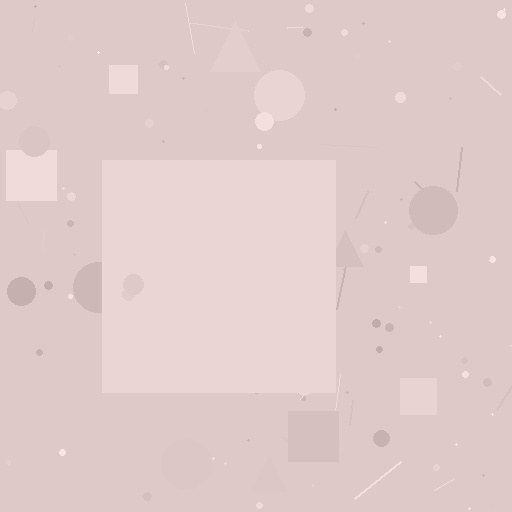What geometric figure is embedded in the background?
A square is embedded in the background.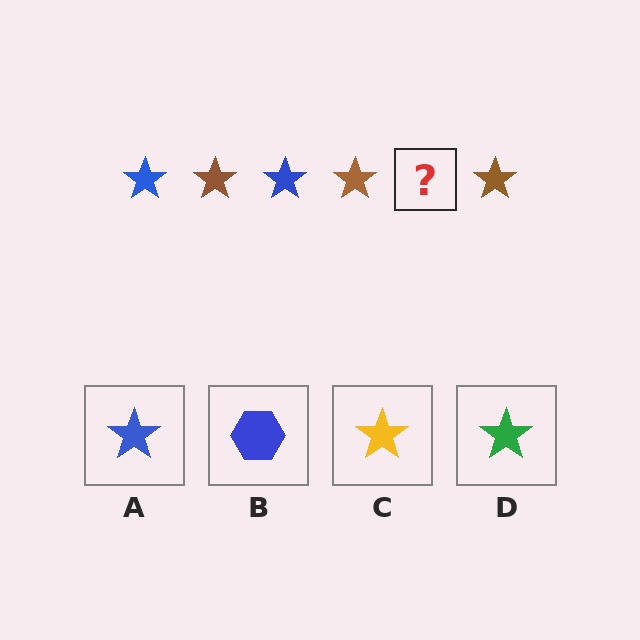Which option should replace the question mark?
Option A.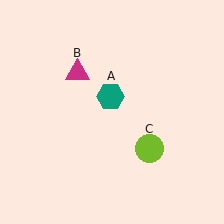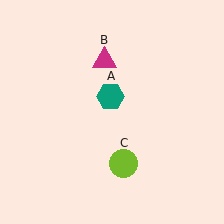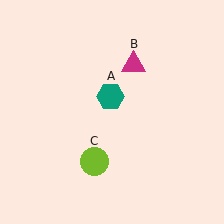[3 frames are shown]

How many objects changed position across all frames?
2 objects changed position: magenta triangle (object B), lime circle (object C).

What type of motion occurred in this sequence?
The magenta triangle (object B), lime circle (object C) rotated clockwise around the center of the scene.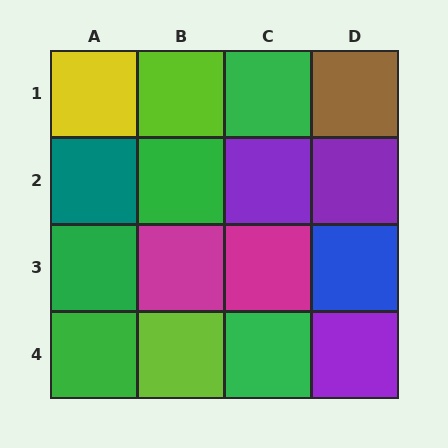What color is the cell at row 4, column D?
Purple.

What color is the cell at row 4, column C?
Green.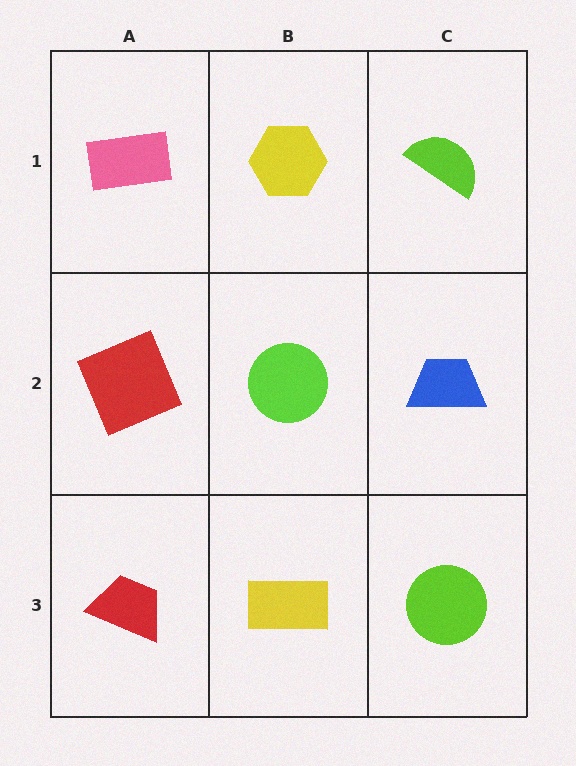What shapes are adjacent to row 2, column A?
A pink rectangle (row 1, column A), a red trapezoid (row 3, column A), a lime circle (row 2, column B).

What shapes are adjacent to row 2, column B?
A yellow hexagon (row 1, column B), a yellow rectangle (row 3, column B), a red square (row 2, column A), a blue trapezoid (row 2, column C).